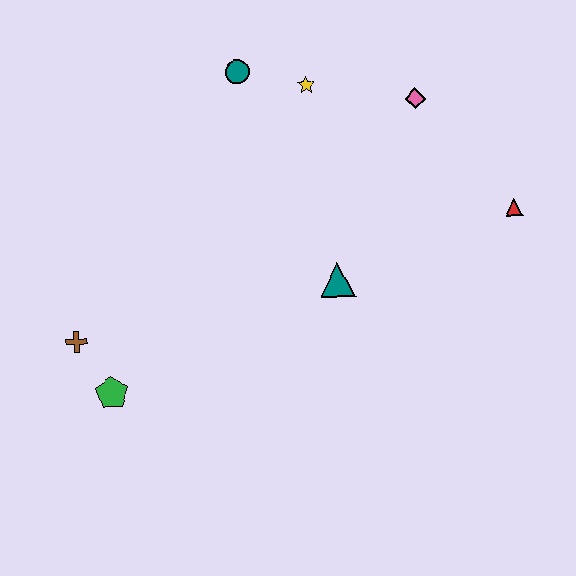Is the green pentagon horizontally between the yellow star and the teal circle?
No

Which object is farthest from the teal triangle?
The brown cross is farthest from the teal triangle.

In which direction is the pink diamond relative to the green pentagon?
The pink diamond is to the right of the green pentagon.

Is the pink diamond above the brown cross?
Yes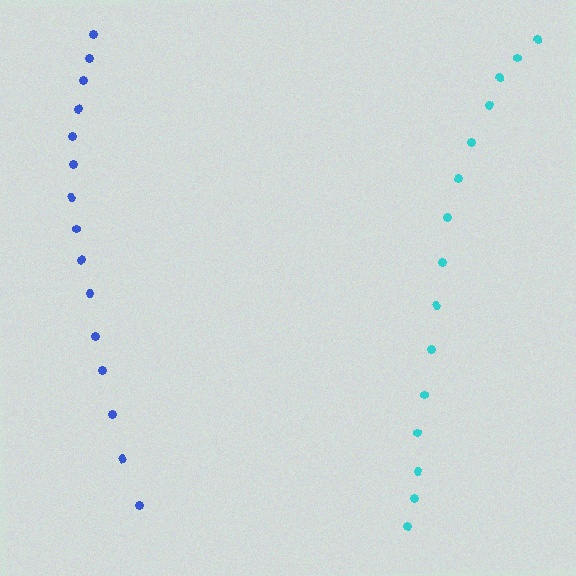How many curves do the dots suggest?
There are 2 distinct paths.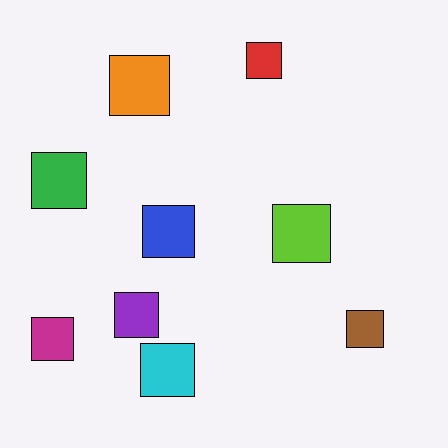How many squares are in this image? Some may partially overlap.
There are 9 squares.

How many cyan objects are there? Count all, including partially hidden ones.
There is 1 cyan object.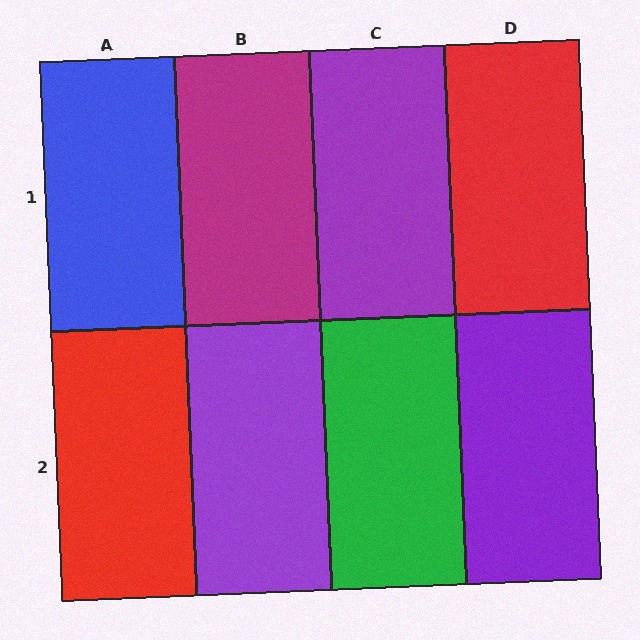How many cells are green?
1 cell is green.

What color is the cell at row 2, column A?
Red.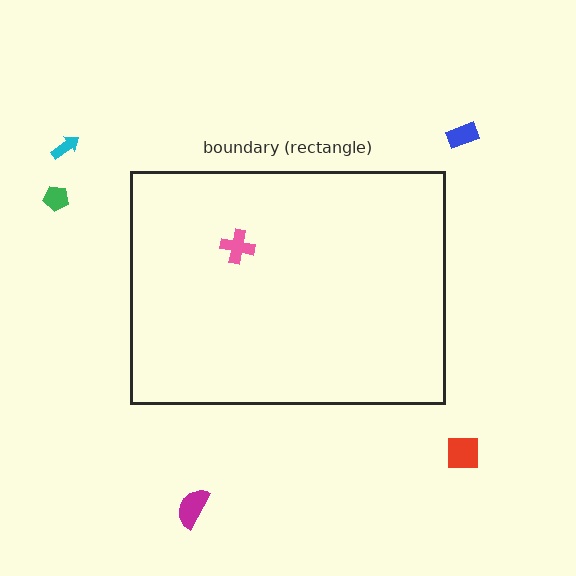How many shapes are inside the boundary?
1 inside, 5 outside.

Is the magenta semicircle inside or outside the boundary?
Outside.